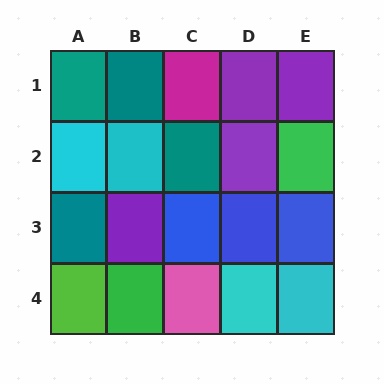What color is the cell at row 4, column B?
Green.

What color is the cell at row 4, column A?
Lime.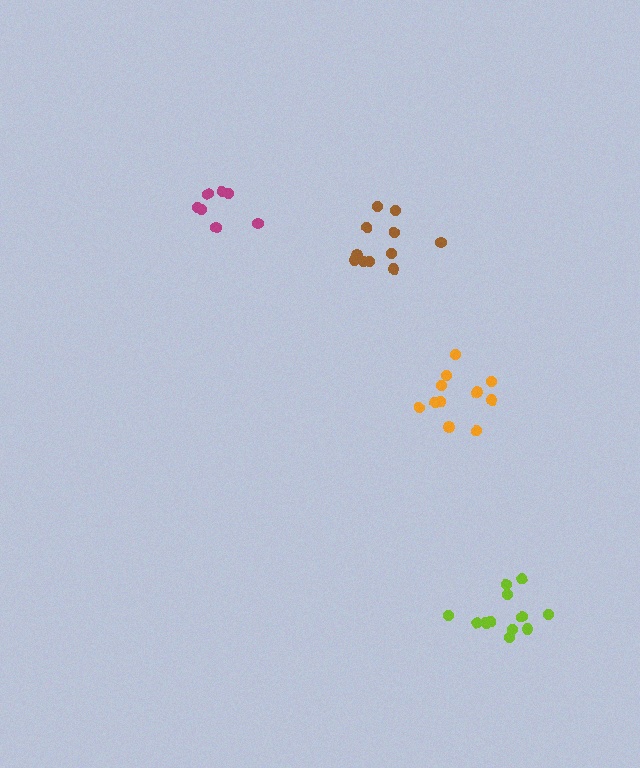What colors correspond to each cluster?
The clusters are colored: lime, magenta, brown, orange.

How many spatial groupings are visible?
There are 4 spatial groupings.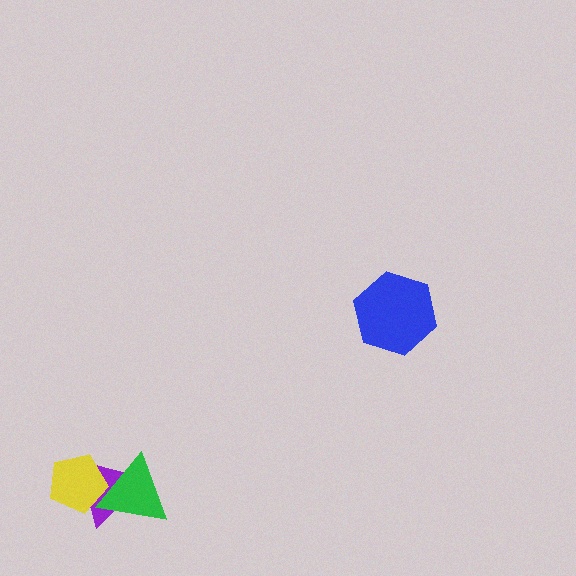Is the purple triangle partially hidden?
Yes, it is partially covered by another shape.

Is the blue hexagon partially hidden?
No, no other shape covers it.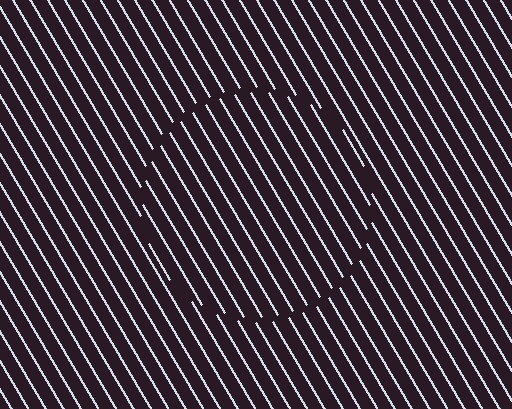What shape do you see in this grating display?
An illusory circle. The interior of the shape contains the same grating, shifted by half a period — the contour is defined by the phase discontinuity where line-ends from the inner and outer gratings abut.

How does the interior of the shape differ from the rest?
The interior of the shape contains the same grating, shifted by half a period — the contour is defined by the phase discontinuity where line-ends from the inner and outer gratings abut.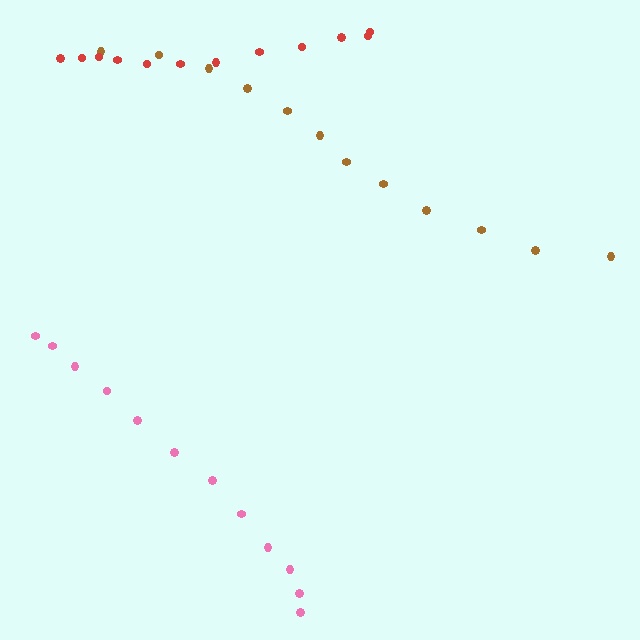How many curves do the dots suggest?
There are 3 distinct paths.